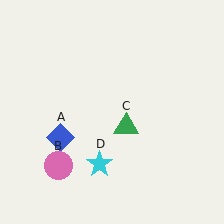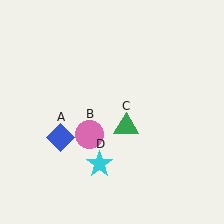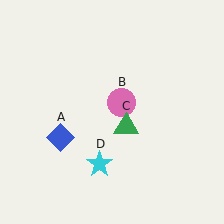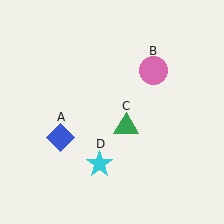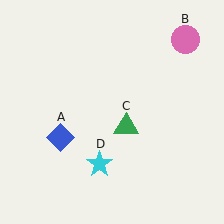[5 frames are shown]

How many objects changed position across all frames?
1 object changed position: pink circle (object B).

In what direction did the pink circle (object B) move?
The pink circle (object B) moved up and to the right.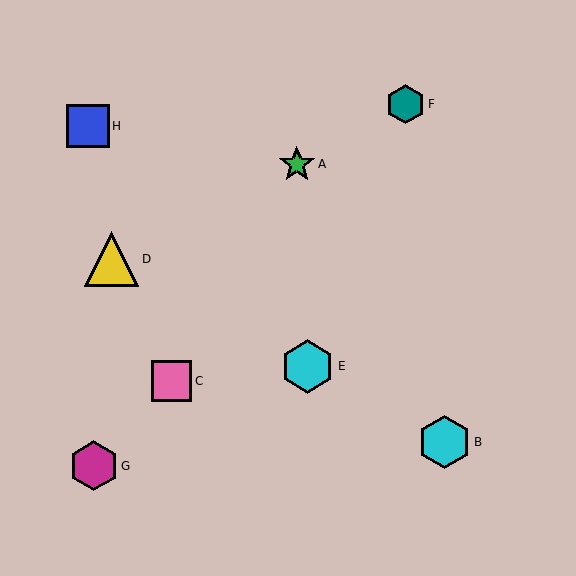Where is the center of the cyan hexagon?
The center of the cyan hexagon is at (308, 366).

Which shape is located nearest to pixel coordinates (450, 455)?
The cyan hexagon (labeled B) at (444, 442) is nearest to that location.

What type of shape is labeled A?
Shape A is a green star.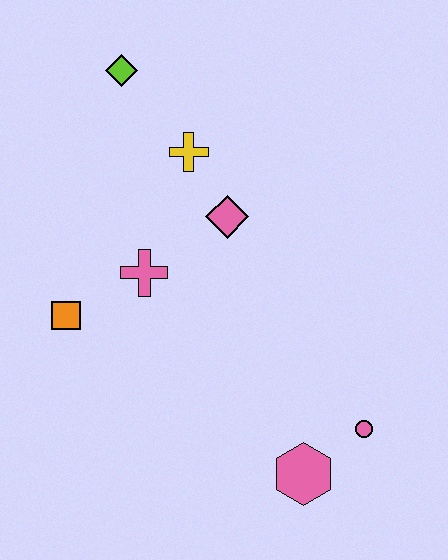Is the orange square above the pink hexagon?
Yes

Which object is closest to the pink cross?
The orange square is closest to the pink cross.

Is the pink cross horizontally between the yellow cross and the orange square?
Yes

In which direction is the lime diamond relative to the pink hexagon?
The lime diamond is above the pink hexagon.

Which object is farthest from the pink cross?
The pink circle is farthest from the pink cross.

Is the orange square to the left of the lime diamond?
Yes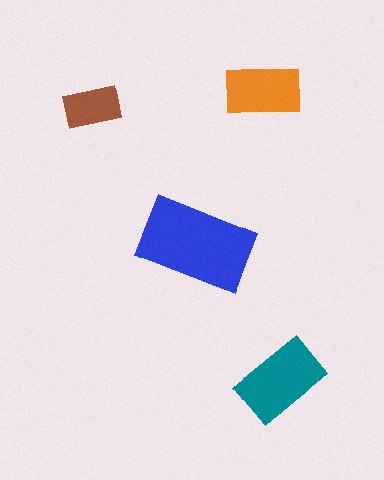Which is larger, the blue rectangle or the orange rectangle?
The blue one.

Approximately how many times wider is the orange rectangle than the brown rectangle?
About 1.5 times wider.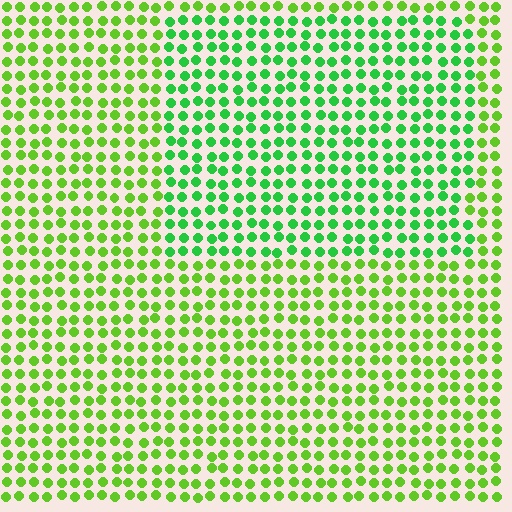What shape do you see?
I see a rectangle.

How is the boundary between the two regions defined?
The boundary is defined purely by a slight shift in hue (about 31 degrees). Spacing, size, and orientation are identical on both sides.